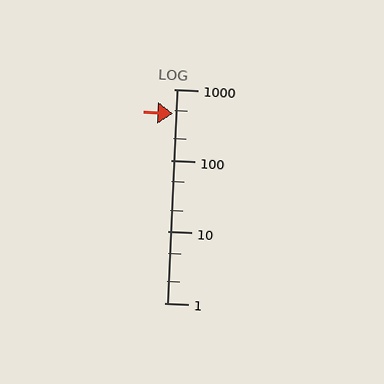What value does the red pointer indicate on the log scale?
The pointer indicates approximately 460.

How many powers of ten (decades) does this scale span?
The scale spans 3 decades, from 1 to 1000.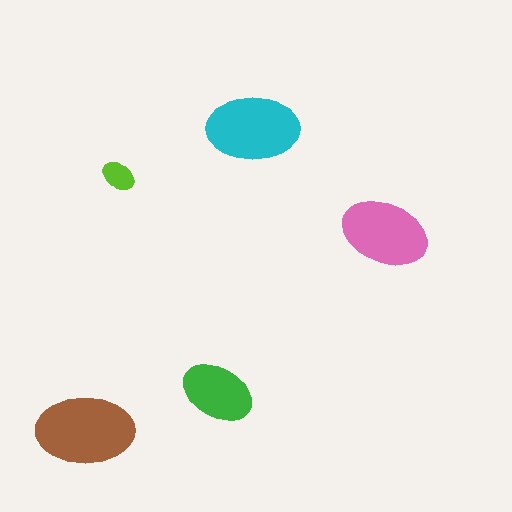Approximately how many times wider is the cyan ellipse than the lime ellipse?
About 2.5 times wider.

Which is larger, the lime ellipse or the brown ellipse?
The brown one.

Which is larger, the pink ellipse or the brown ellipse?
The brown one.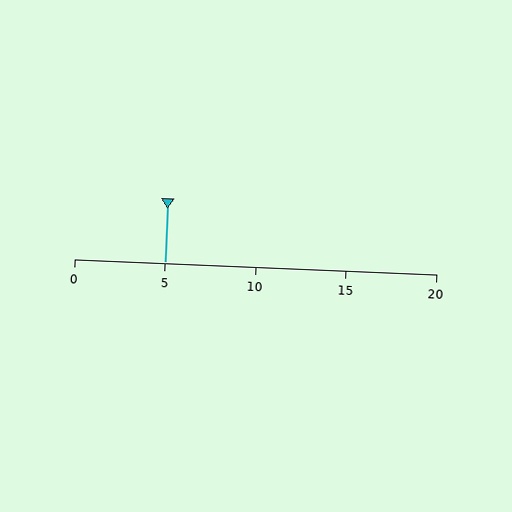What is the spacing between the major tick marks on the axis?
The major ticks are spaced 5 apart.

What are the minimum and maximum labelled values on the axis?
The axis runs from 0 to 20.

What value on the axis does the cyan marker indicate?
The marker indicates approximately 5.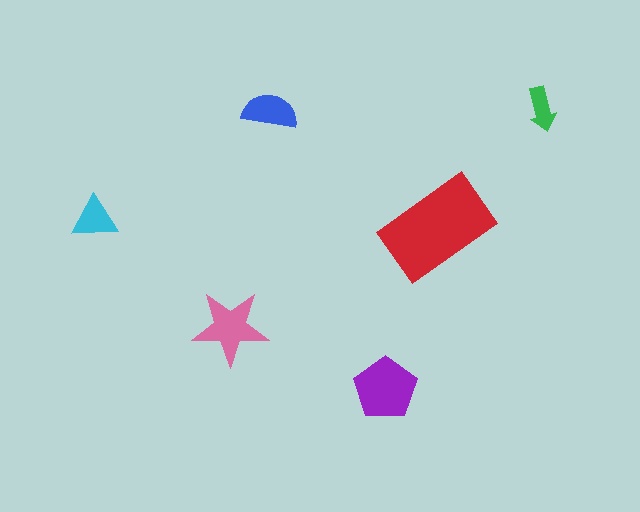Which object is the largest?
The red rectangle.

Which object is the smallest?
The green arrow.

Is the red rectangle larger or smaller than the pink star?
Larger.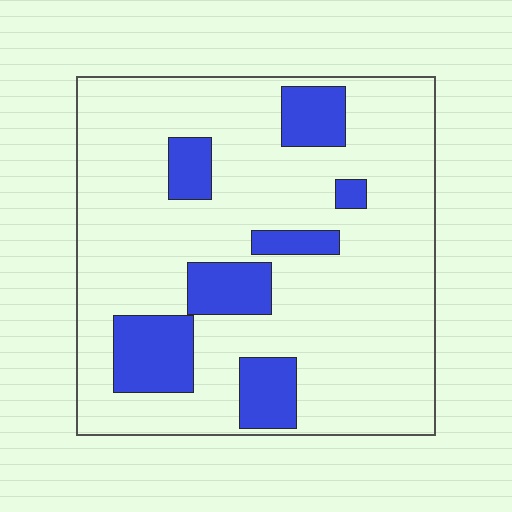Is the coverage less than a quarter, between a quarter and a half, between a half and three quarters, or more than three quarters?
Less than a quarter.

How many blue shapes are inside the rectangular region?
7.